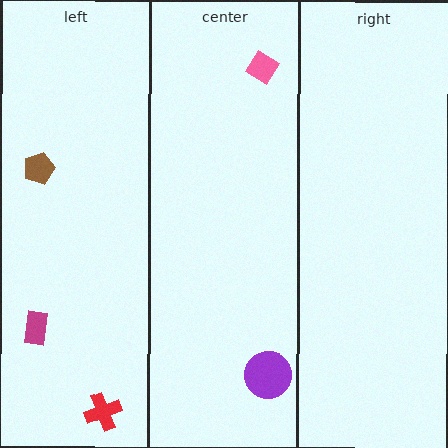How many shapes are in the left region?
3.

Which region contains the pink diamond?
The center region.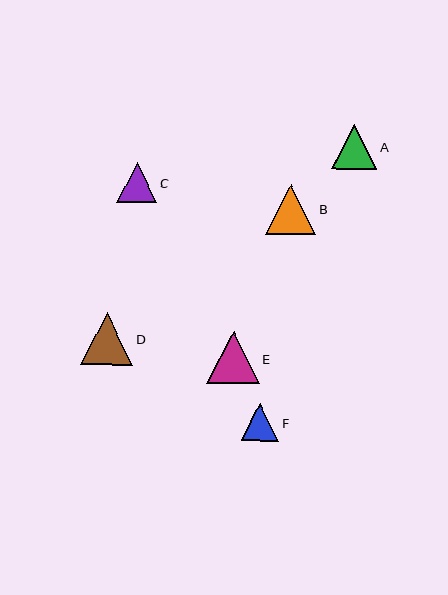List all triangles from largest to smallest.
From largest to smallest: E, D, B, A, C, F.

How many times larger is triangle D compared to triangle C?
Triangle D is approximately 1.3 times the size of triangle C.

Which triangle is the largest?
Triangle E is the largest with a size of approximately 52 pixels.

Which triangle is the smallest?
Triangle F is the smallest with a size of approximately 38 pixels.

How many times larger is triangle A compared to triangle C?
Triangle A is approximately 1.1 times the size of triangle C.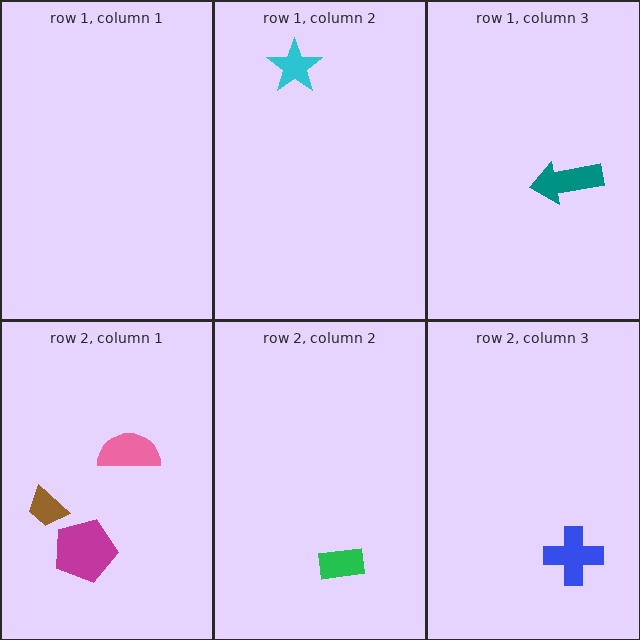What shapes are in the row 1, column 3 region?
The teal arrow.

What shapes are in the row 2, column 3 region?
The blue cross.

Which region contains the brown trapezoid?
The row 2, column 1 region.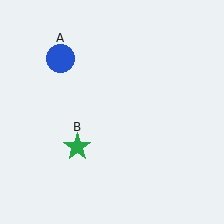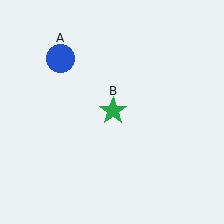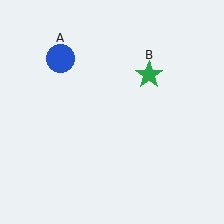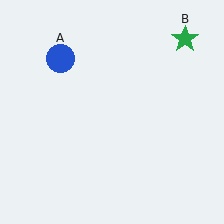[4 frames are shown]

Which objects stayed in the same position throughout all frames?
Blue circle (object A) remained stationary.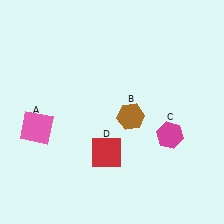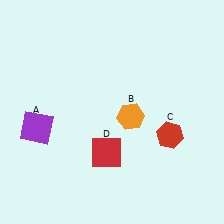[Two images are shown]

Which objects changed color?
A changed from pink to purple. B changed from brown to orange. C changed from magenta to red.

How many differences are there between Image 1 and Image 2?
There are 3 differences between the two images.